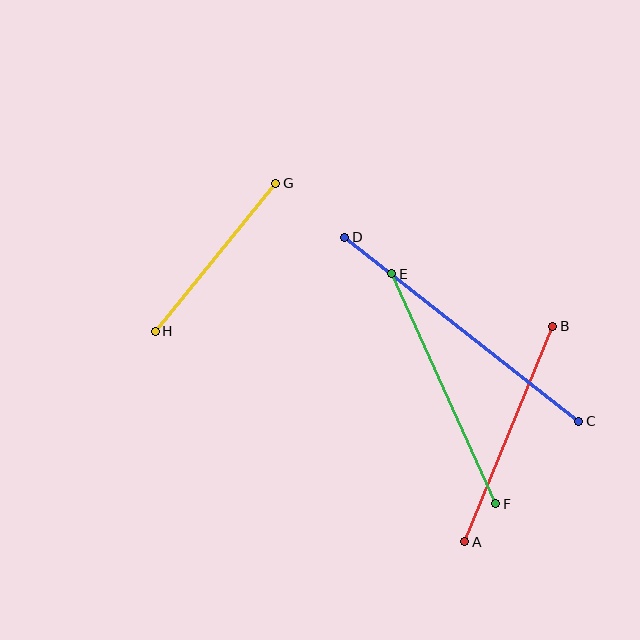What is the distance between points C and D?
The distance is approximately 297 pixels.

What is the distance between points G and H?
The distance is approximately 191 pixels.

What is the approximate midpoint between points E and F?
The midpoint is at approximately (444, 389) pixels.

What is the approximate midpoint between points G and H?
The midpoint is at approximately (215, 257) pixels.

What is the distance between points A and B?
The distance is approximately 233 pixels.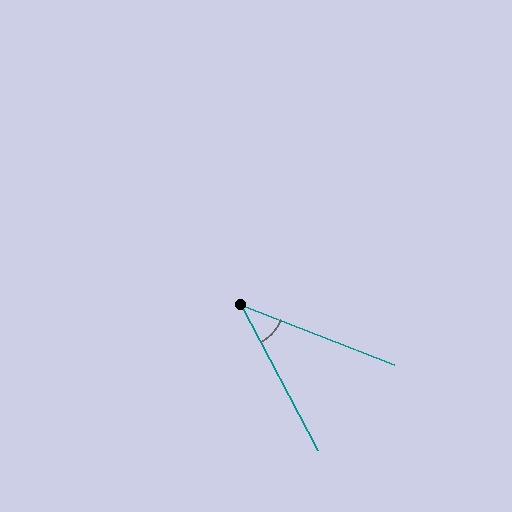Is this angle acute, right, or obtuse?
It is acute.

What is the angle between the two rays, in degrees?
Approximately 41 degrees.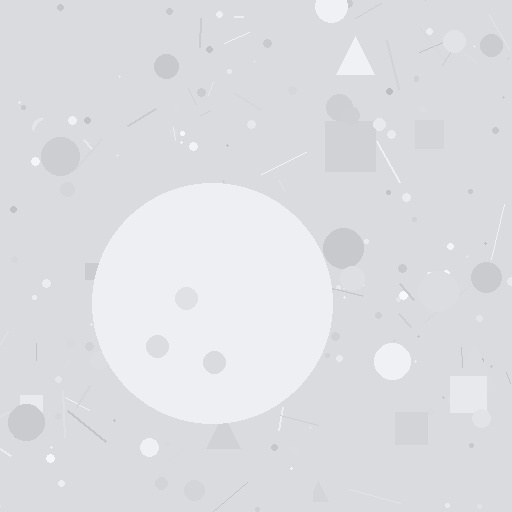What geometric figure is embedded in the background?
A circle is embedded in the background.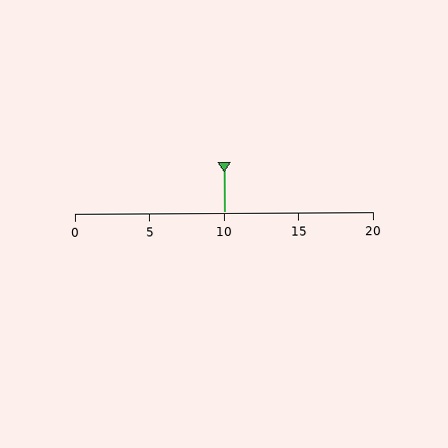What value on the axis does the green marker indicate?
The marker indicates approximately 10.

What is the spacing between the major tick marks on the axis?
The major ticks are spaced 5 apart.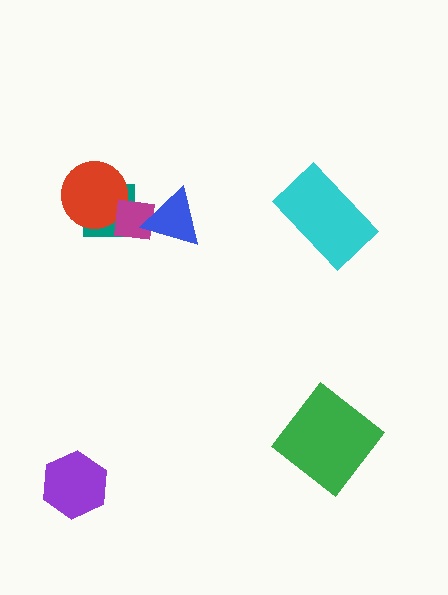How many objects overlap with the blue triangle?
1 object overlaps with the blue triangle.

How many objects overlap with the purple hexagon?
0 objects overlap with the purple hexagon.